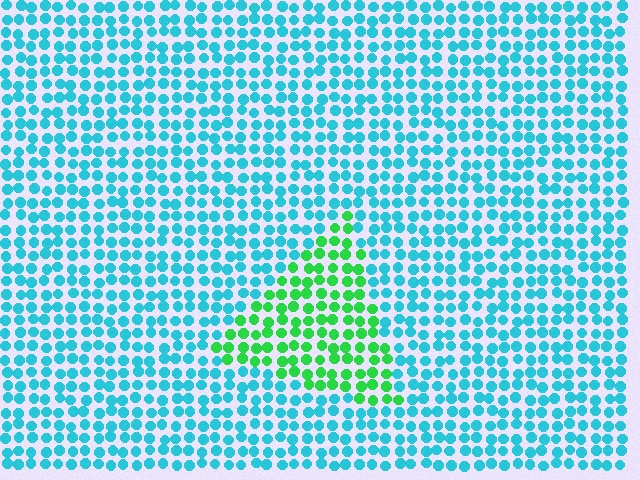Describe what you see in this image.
The image is filled with small cyan elements in a uniform arrangement. A triangle-shaped region is visible where the elements are tinted to a slightly different hue, forming a subtle color boundary.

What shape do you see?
I see a triangle.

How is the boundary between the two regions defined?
The boundary is defined purely by a slight shift in hue (about 56 degrees). Spacing, size, and orientation are identical on both sides.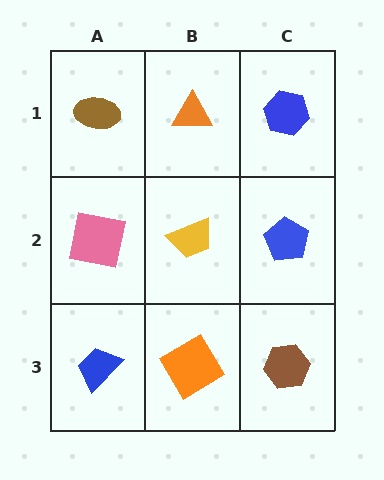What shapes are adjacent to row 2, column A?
A brown ellipse (row 1, column A), a blue trapezoid (row 3, column A), a yellow trapezoid (row 2, column B).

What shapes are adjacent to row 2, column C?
A blue hexagon (row 1, column C), a brown hexagon (row 3, column C), a yellow trapezoid (row 2, column B).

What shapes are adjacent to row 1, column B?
A yellow trapezoid (row 2, column B), a brown ellipse (row 1, column A), a blue hexagon (row 1, column C).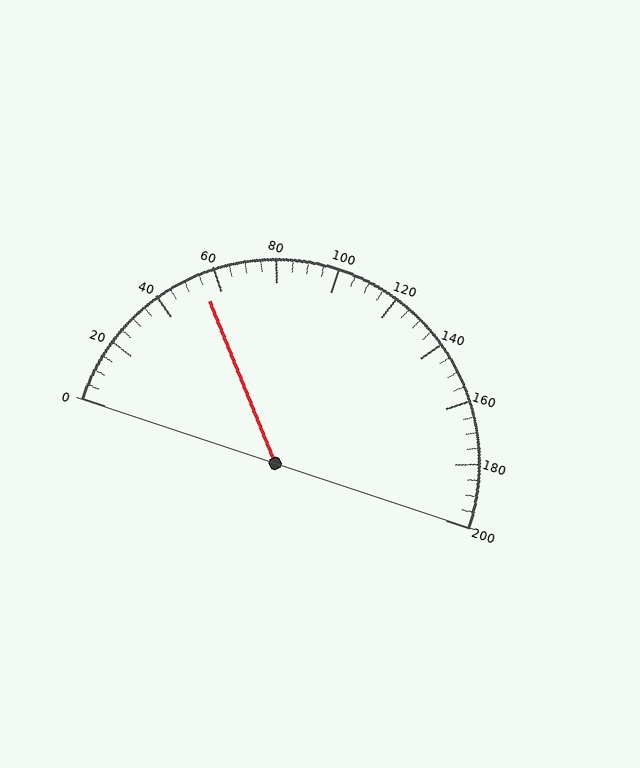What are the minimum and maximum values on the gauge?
The gauge ranges from 0 to 200.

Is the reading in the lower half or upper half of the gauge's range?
The reading is in the lower half of the range (0 to 200).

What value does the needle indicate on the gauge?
The needle indicates approximately 55.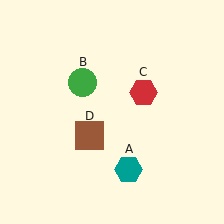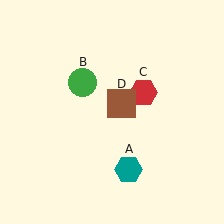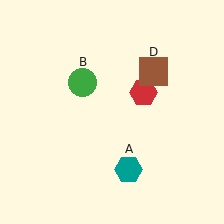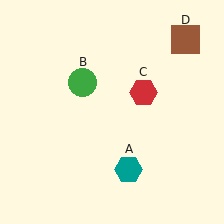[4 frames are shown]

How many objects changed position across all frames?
1 object changed position: brown square (object D).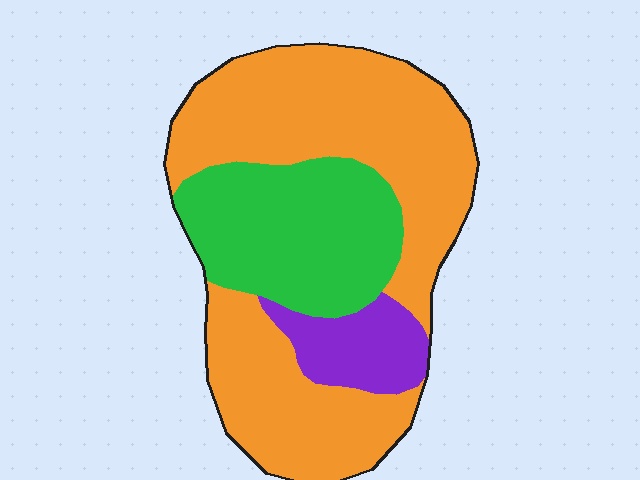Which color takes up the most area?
Orange, at roughly 60%.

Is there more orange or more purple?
Orange.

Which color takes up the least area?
Purple, at roughly 10%.